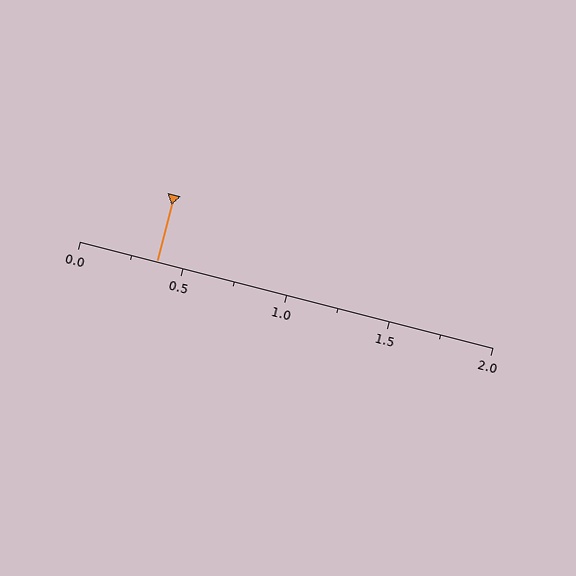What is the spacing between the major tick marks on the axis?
The major ticks are spaced 0.5 apart.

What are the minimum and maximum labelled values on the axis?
The axis runs from 0.0 to 2.0.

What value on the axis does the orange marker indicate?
The marker indicates approximately 0.38.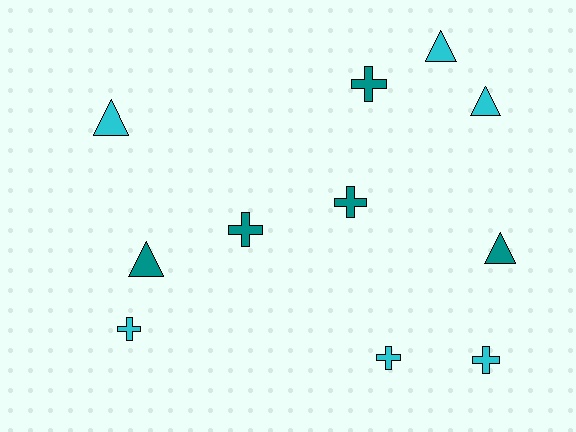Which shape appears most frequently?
Cross, with 6 objects.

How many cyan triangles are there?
There are 3 cyan triangles.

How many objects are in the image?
There are 11 objects.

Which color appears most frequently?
Cyan, with 6 objects.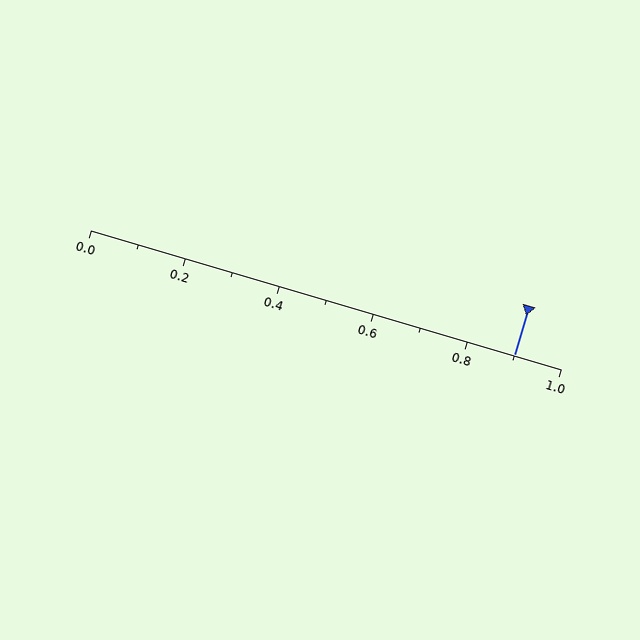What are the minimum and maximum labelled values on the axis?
The axis runs from 0.0 to 1.0.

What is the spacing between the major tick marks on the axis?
The major ticks are spaced 0.2 apart.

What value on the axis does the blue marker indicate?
The marker indicates approximately 0.9.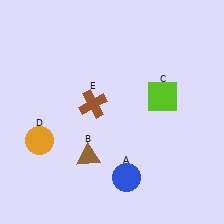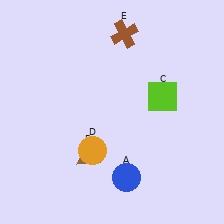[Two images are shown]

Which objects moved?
The objects that moved are: the orange circle (D), the brown cross (E).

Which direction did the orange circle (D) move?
The orange circle (D) moved right.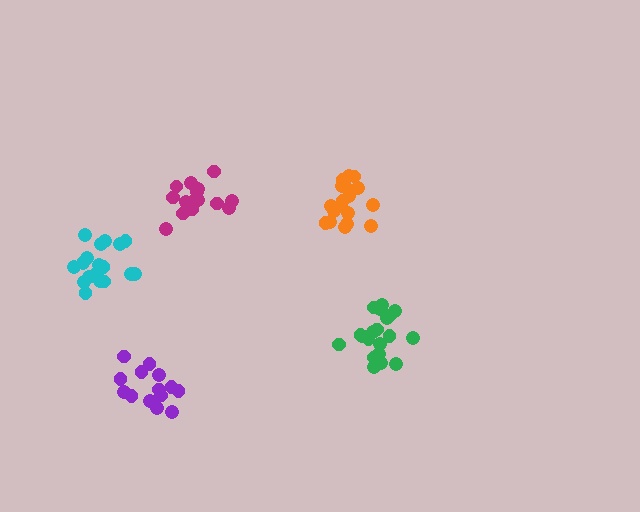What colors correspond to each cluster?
The clusters are colored: green, purple, cyan, magenta, orange.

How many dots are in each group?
Group 1: 20 dots, Group 2: 14 dots, Group 3: 18 dots, Group 4: 16 dots, Group 5: 19 dots (87 total).